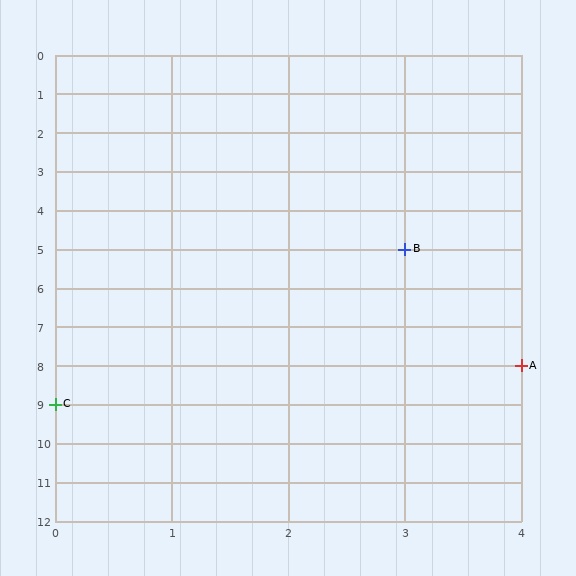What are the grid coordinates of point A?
Point A is at grid coordinates (4, 8).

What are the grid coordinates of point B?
Point B is at grid coordinates (3, 5).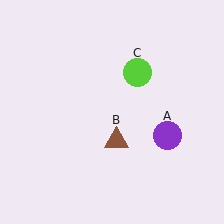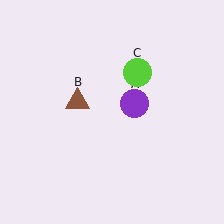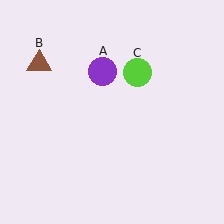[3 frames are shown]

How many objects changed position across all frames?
2 objects changed position: purple circle (object A), brown triangle (object B).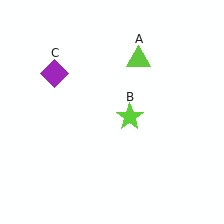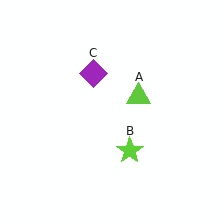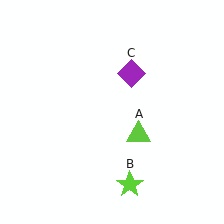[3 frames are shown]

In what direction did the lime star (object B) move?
The lime star (object B) moved down.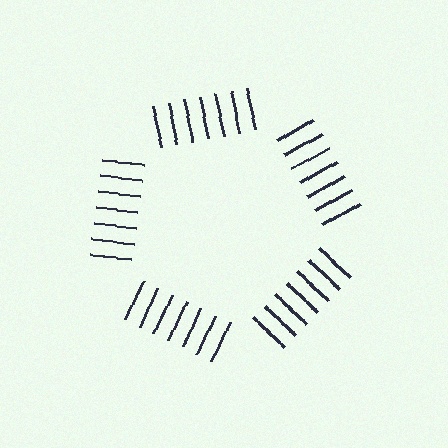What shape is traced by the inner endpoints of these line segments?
An illusory pentagon — the line segments terminate on its edges but no continuous stroke is drawn.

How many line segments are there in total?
35 — 7 along each of the 5 edges.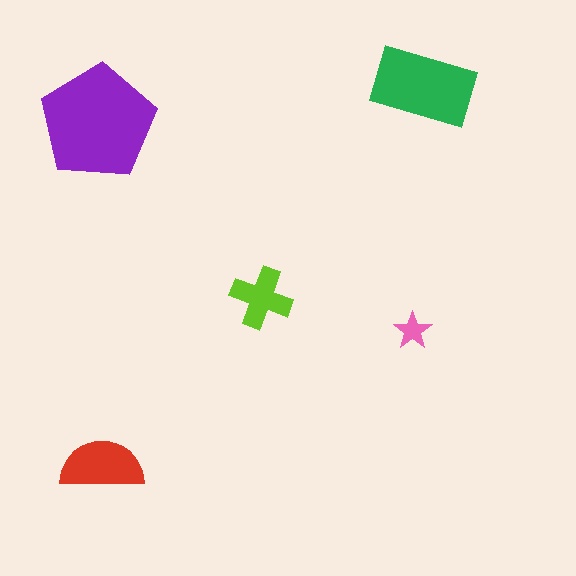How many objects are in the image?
There are 5 objects in the image.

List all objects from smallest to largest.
The pink star, the lime cross, the red semicircle, the green rectangle, the purple pentagon.